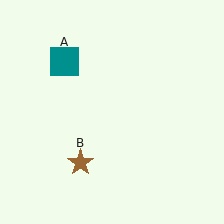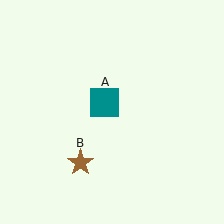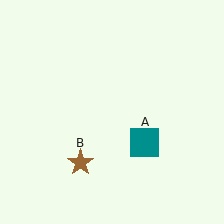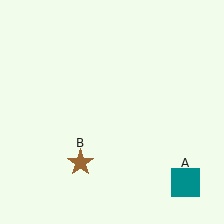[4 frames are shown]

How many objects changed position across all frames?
1 object changed position: teal square (object A).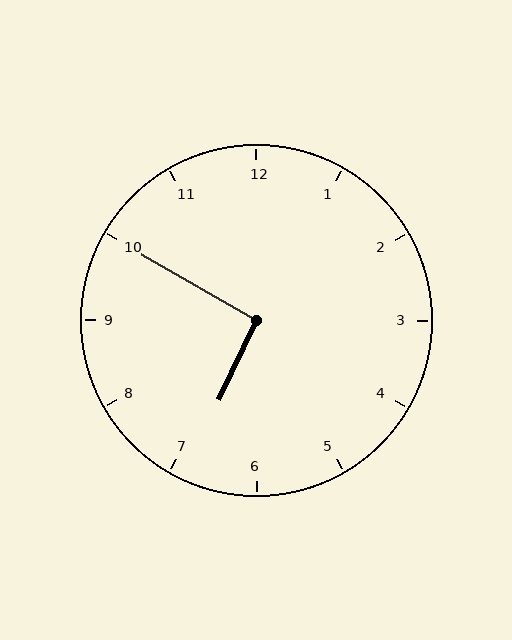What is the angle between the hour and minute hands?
Approximately 95 degrees.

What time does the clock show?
6:50.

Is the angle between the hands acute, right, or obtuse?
It is right.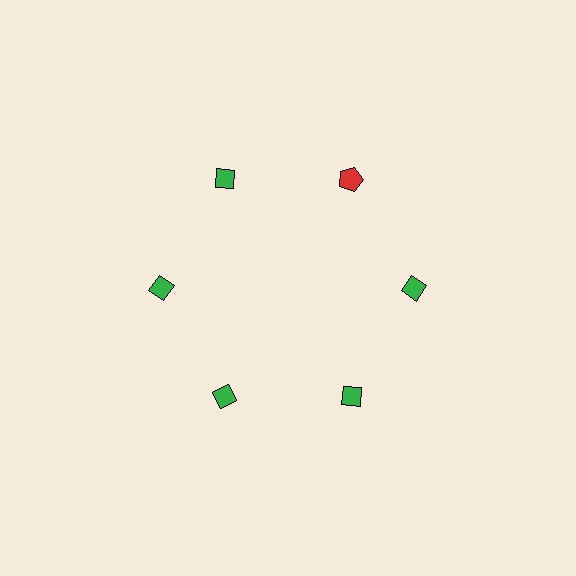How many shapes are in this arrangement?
There are 6 shapes arranged in a ring pattern.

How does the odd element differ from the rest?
It differs in both color (red instead of green) and shape (pentagon instead of diamond).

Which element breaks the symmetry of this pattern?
The red pentagon at roughly the 1 o'clock position breaks the symmetry. All other shapes are green diamonds.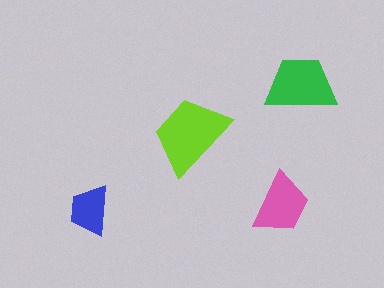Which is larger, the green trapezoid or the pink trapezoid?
The green one.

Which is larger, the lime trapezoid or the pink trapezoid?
The lime one.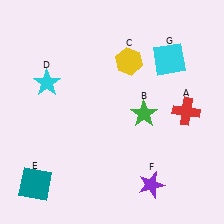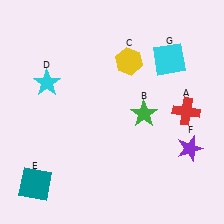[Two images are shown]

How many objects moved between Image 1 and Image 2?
1 object moved between the two images.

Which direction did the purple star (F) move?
The purple star (F) moved right.